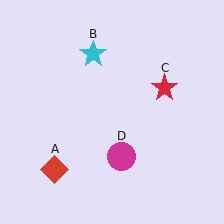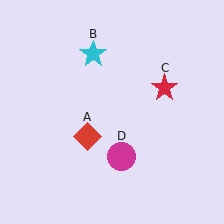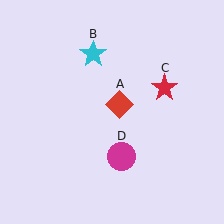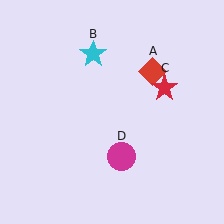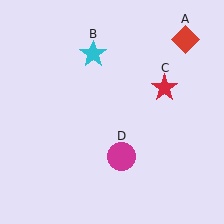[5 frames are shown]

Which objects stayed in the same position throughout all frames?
Cyan star (object B) and red star (object C) and magenta circle (object D) remained stationary.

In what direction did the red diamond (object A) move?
The red diamond (object A) moved up and to the right.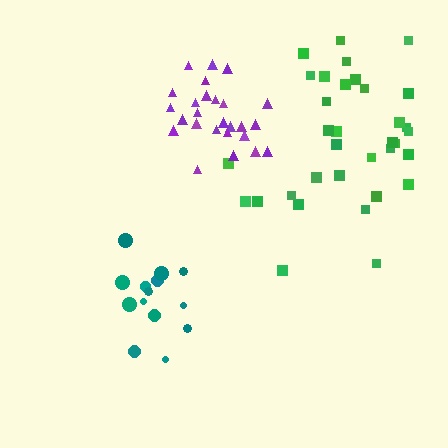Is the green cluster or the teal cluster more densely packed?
Teal.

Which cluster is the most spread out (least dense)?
Green.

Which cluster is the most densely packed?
Purple.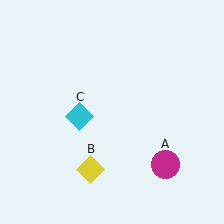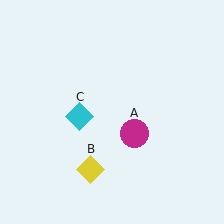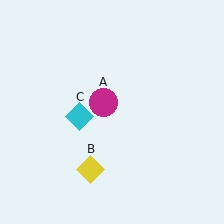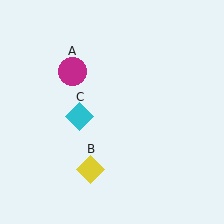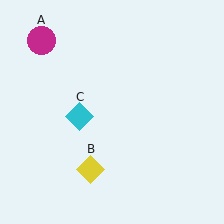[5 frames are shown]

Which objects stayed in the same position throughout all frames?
Yellow diamond (object B) and cyan diamond (object C) remained stationary.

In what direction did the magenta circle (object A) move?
The magenta circle (object A) moved up and to the left.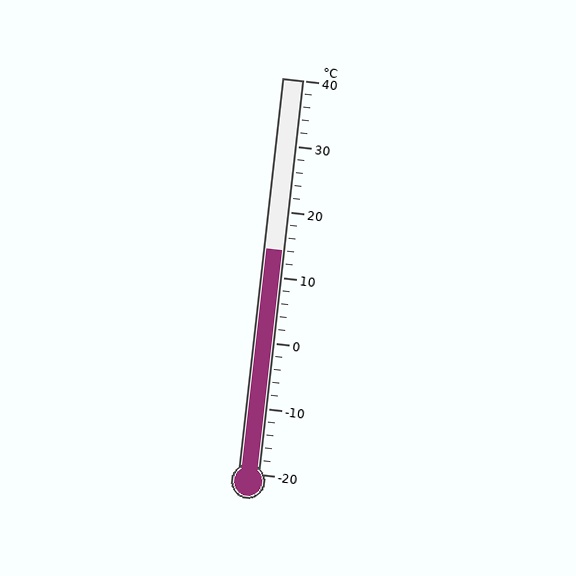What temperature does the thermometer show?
The thermometer shows approximately 14°C.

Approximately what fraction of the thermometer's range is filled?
The thermometer is filled to approximately 55% of its range.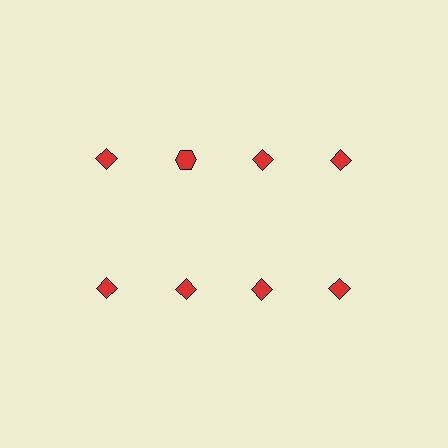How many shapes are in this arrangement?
There are 8 shapes arranged in a grid pattern.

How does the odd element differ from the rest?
It has a different shape: hexagon instead of diamond.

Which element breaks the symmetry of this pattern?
The red hexagon in the top row, second from left column breaks the symmetry. All other shapes are red diamonds.